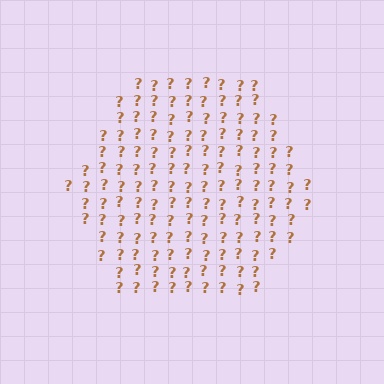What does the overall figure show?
The overall figure shows a hexagon.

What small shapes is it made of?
It is made of small question marks.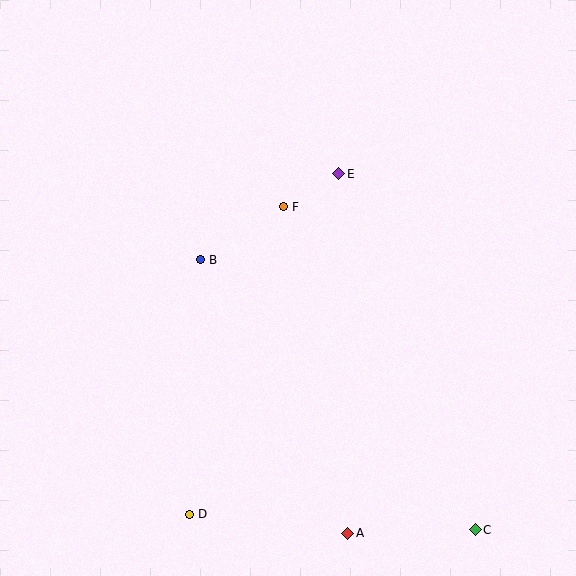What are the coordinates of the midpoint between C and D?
The midpoint between C and D is at (333, 522).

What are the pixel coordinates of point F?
Point F is at (284, 207).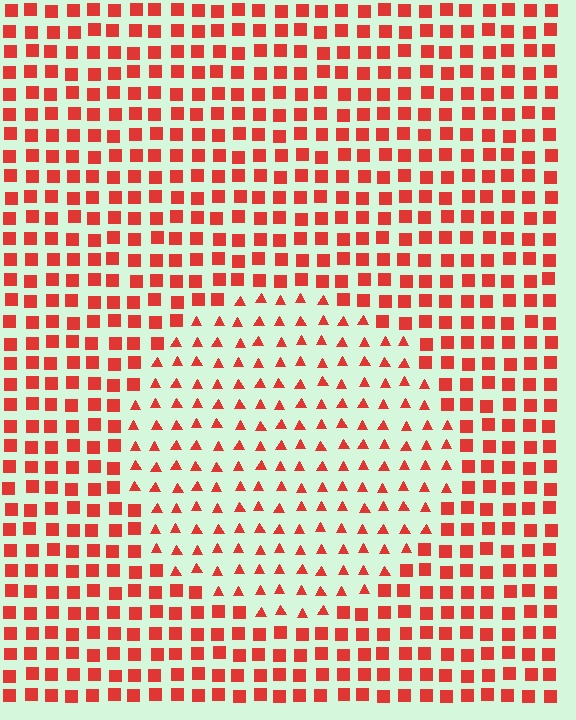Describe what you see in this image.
The image is filled with small red elements arranged in a uniform grid. A circle-shaped region contains triangles, while the surrounding area contains squares. The boundary is defined purely by the change in element shape.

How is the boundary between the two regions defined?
The boundary is defined by a change in element shape: triangles inside vs. squares outside. All elements share the same color and spacing.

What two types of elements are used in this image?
The image uses triangles inside the circle region and squares outside it.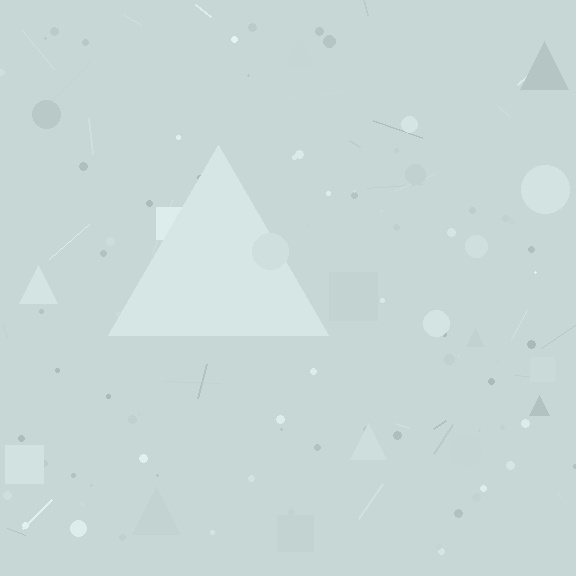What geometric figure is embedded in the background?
A triangle is embedded in the background.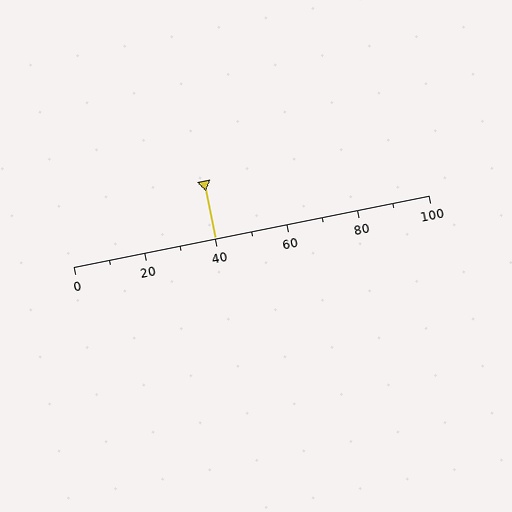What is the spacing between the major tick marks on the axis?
The major ticks are spaced 20 apart.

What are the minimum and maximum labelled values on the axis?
The axis runs from 0 to 100.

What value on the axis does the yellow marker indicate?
The marker indicates approximately 40.